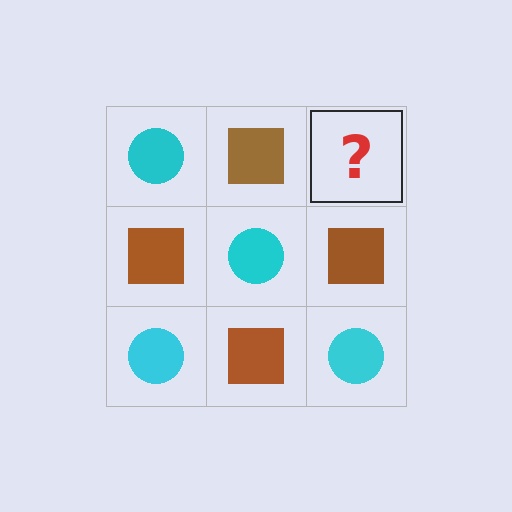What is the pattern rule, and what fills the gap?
The rule is that it alternates cyan circle and brown square in a checkerboard pattern. The gap should be filled with a cyan circle.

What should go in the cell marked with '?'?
The missing cell should contain a cyan circle.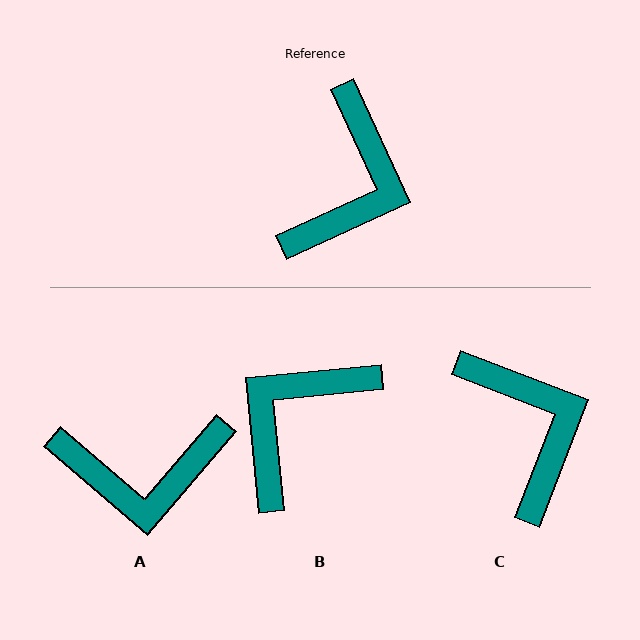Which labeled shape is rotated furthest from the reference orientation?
B, about 161 degrees away.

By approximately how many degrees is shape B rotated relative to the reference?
Approximately 161 degrees counter-clockwise.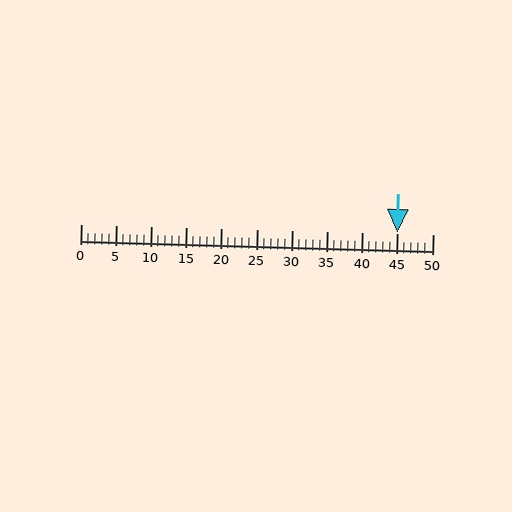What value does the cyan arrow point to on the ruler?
The cyan arrow points to approximately 45.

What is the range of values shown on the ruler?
The ruler shows values from 0 to 50.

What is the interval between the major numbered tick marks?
The major tick marks are spaced 5 units apart.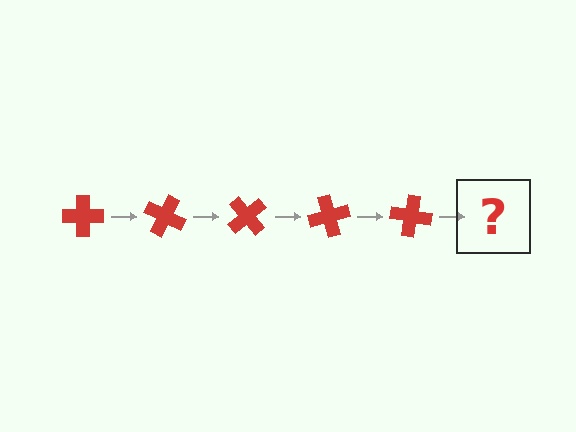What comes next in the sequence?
The next element should be a red cross rotated 125 degrees.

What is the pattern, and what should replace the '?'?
The pattern is that the cross rotates 25 degrees each step. The '?' should be a red cross rotated 125 degrees.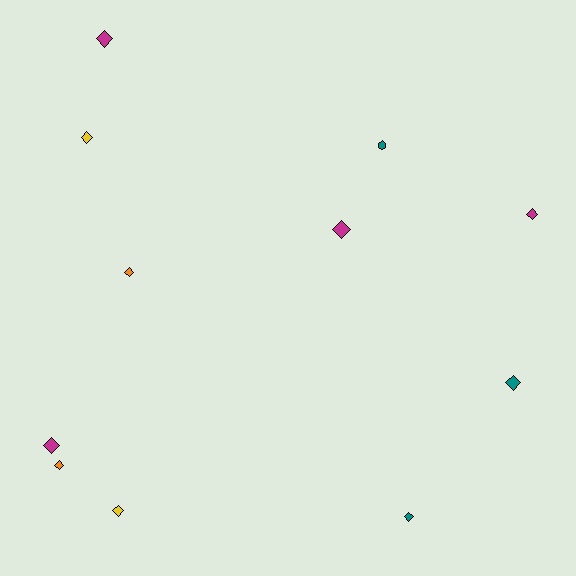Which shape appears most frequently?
Diamond, with 10 objects.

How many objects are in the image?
There are 11 objects.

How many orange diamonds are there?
There are 2 orange diamonds.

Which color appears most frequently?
Magenta, with 4 objects.